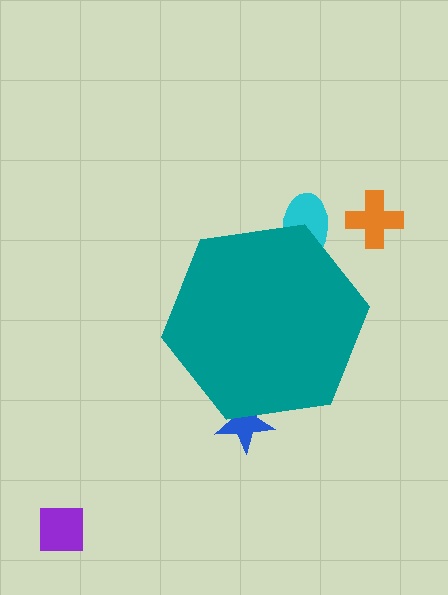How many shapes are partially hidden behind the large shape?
2 shapes are partially hidden.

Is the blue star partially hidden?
Yes, the blue star is partially hidden behind the teal hexagon.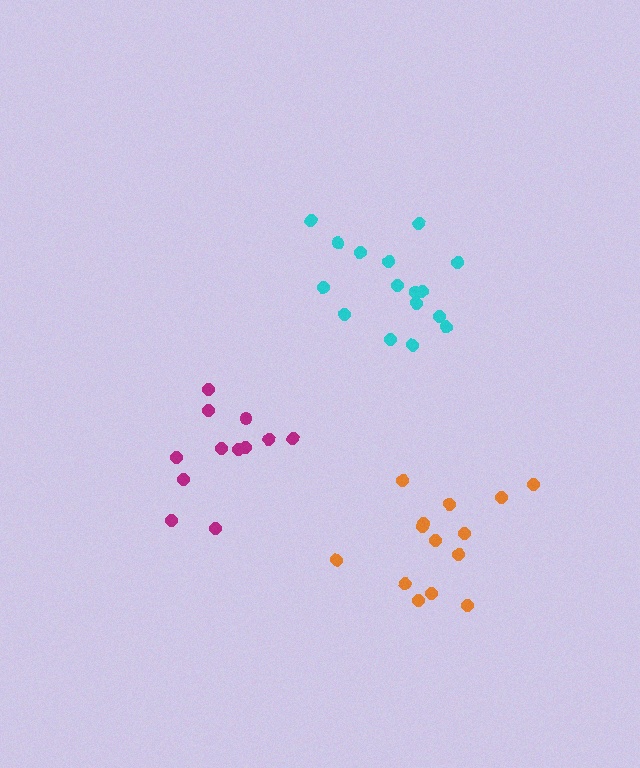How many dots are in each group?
Group 1: 16 dots, Group 2: 14 dots, Group 3: 12 dots (42 total).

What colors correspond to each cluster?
The clusters are colored: cyan, orange, magenta.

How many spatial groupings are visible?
There are 3 spatial groupings.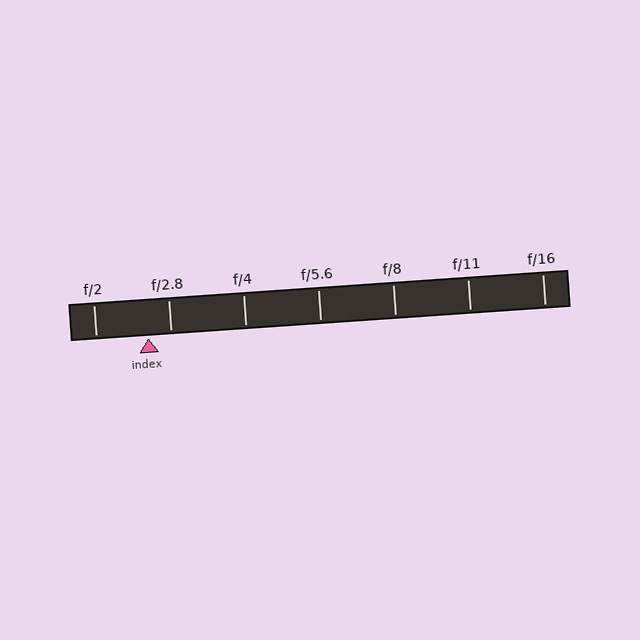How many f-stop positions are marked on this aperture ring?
There are 7 f-stop positions marked.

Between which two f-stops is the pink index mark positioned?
The index mark is between f/2 and f/2.8.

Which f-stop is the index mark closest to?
The index mark is closest to f/2.8.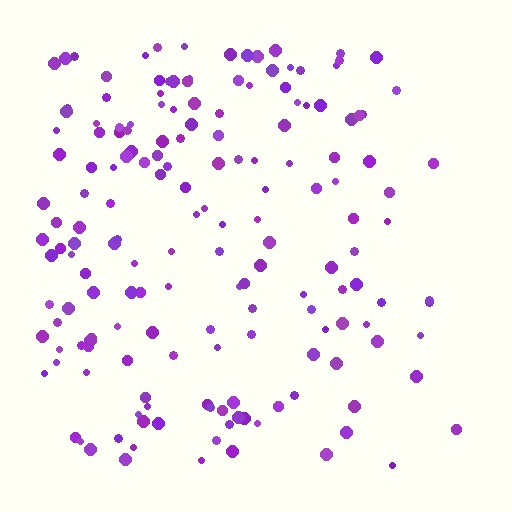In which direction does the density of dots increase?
From right to left, with the left side densest.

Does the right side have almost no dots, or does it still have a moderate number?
Still a moderate number, just noticeably fewer than the left.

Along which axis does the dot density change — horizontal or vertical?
Horizontal.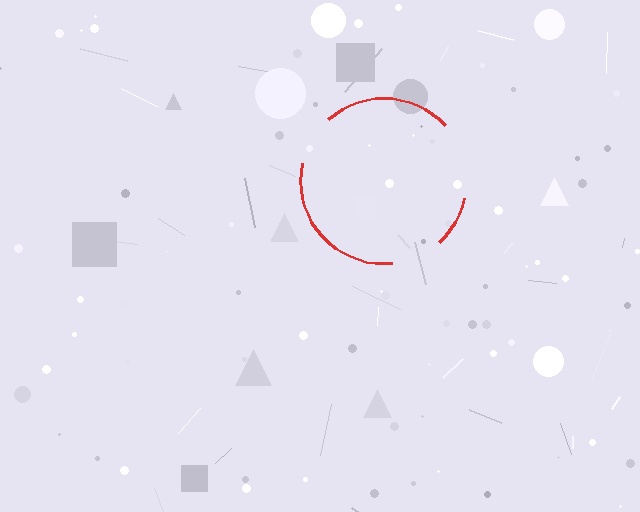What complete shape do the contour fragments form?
The contour fragments form a circle.